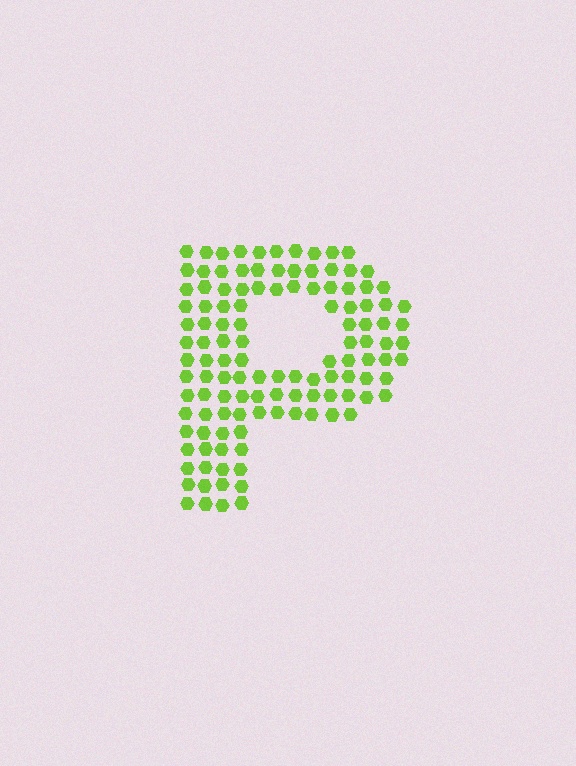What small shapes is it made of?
It is made of small hexagons.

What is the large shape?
The large shape is the letter P.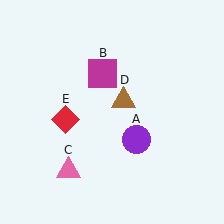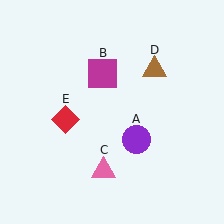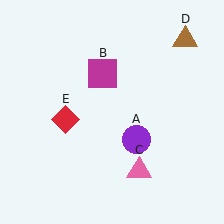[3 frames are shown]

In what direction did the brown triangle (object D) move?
The brown triangle (object D) moved up and to the right.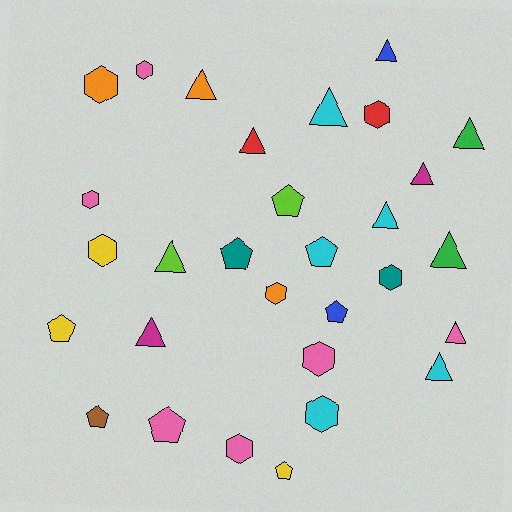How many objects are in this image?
There are 30 objects.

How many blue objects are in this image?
There are 2 blue objects.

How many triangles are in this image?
There are 12 triangles.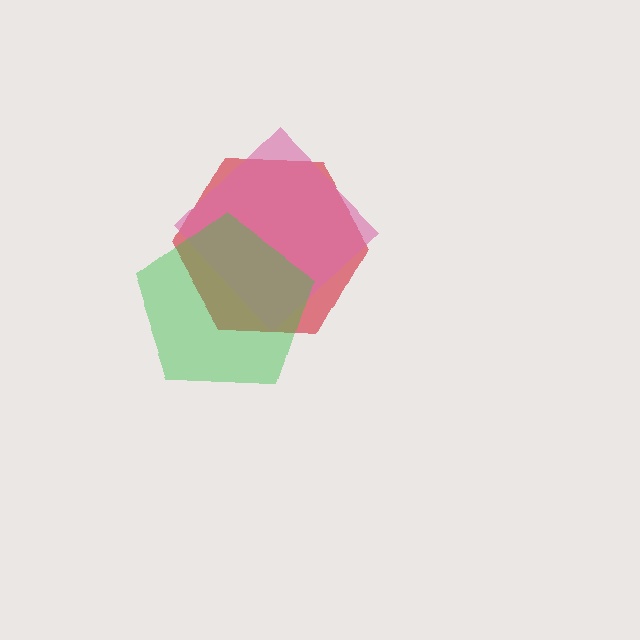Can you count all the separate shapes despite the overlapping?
Yes, there are 3 separate shapes.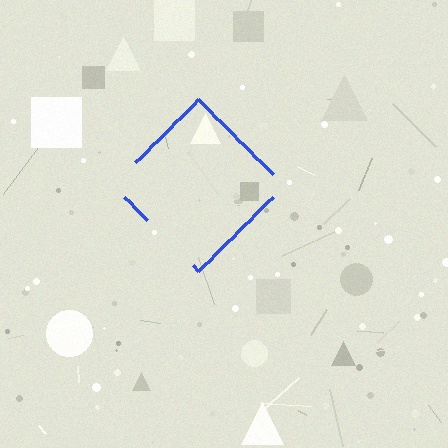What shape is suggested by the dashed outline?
The dashed outline suggests a diamond.